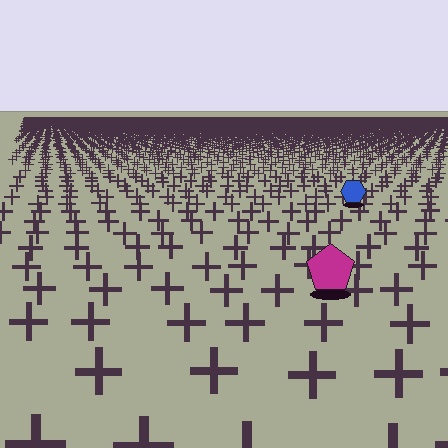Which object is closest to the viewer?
The magenta pentagon is closest. The texture marks near it are larger and more spread out.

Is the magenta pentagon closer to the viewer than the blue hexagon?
Yes. The magenta pentagon is closer — you can tell from the texture gradient: the ground texture is coarser near it.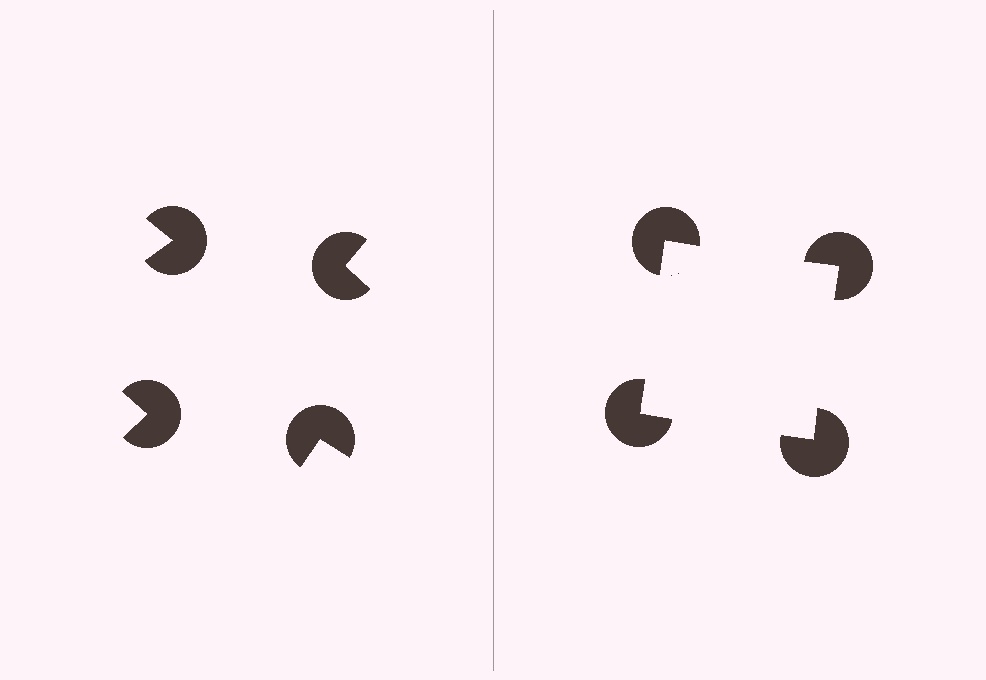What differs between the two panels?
The pac-man discs are positioned identically on both sides; only the wedge orientations differ. On the right they align to a square; on the left they are misaligned.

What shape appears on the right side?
An illusory square.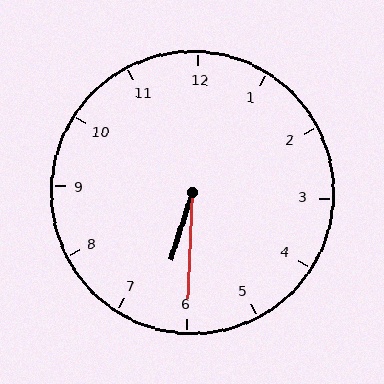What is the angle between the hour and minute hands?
Approximately 15 degrees.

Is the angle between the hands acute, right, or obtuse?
It is acute.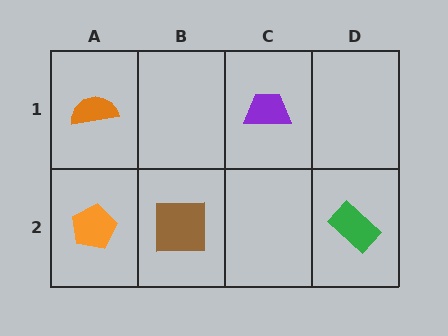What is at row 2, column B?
A brown square.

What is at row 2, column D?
A green rectangle.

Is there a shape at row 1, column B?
No, that cell is empty.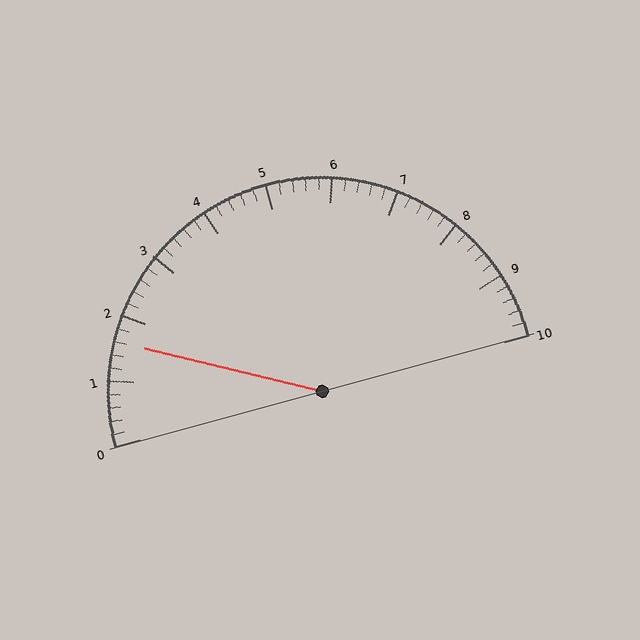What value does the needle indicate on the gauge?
The needle indicates approximately 1.6.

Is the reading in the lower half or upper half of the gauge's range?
The reading is in the lower half of the range (0 to 10).